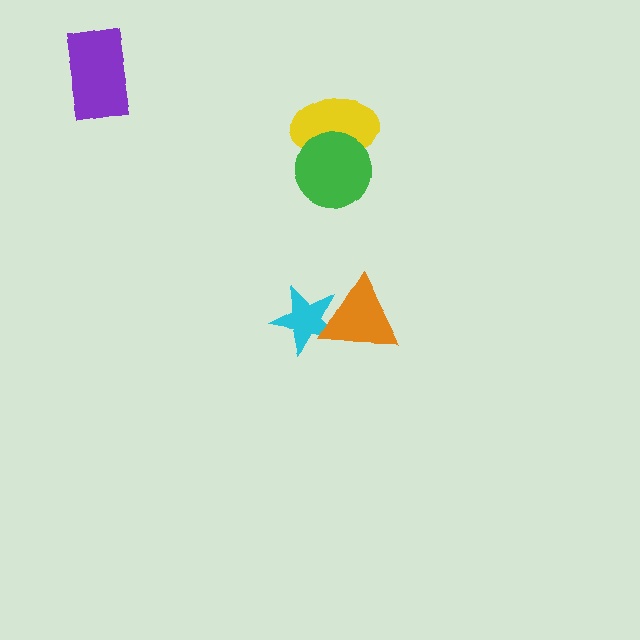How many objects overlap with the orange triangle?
1 object overlaps with the orange triangle.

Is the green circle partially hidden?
No, no other shape covers it.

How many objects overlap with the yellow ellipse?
1 object overlaps with the yellow ellipse.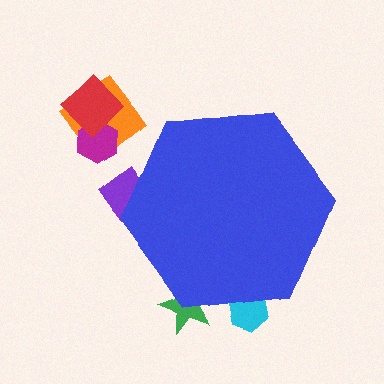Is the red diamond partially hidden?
No, the red diamond is fully visible.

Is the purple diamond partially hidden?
Yes, the purple diamond is partially hidden behind the blue hexagon.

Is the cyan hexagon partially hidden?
Yes, the cyan hexagon is partially hidden behind the blue hexagon.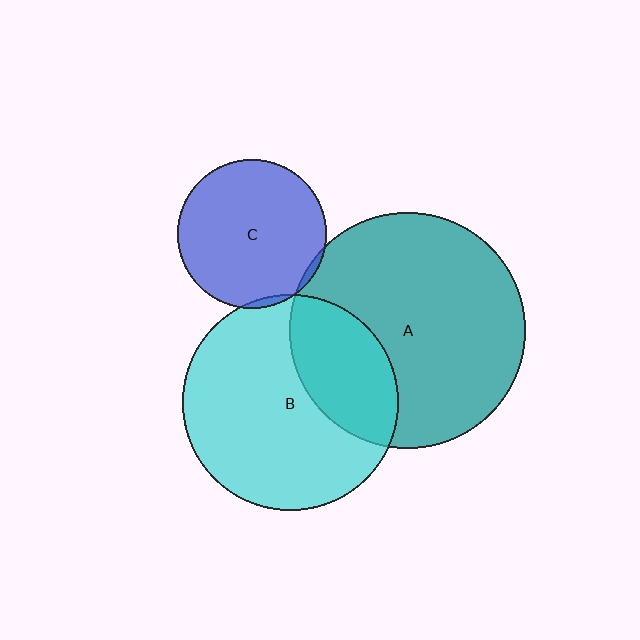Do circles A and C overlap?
Yes.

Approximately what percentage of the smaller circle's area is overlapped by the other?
Approximately 5%.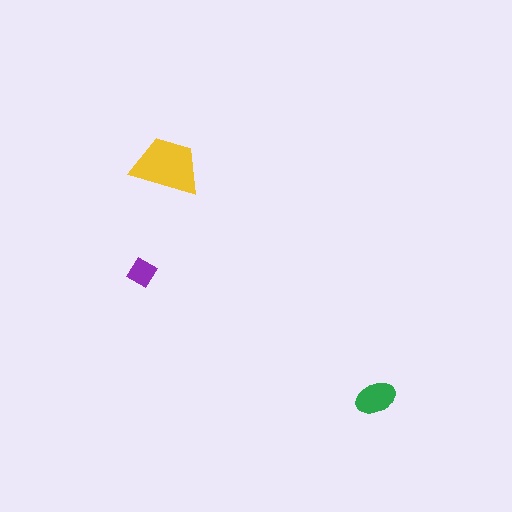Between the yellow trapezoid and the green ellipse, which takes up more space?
The yellow trapezoid.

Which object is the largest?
The yellow trapezoid.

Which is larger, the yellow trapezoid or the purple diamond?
The yellow trapezoid.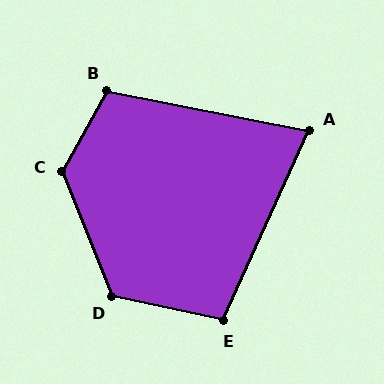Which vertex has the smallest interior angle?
A, at approximately 77 degrees.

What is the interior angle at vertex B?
Approximately 108 degrees (obtuse).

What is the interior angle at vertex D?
Approximately 124 degrees (obtuse).